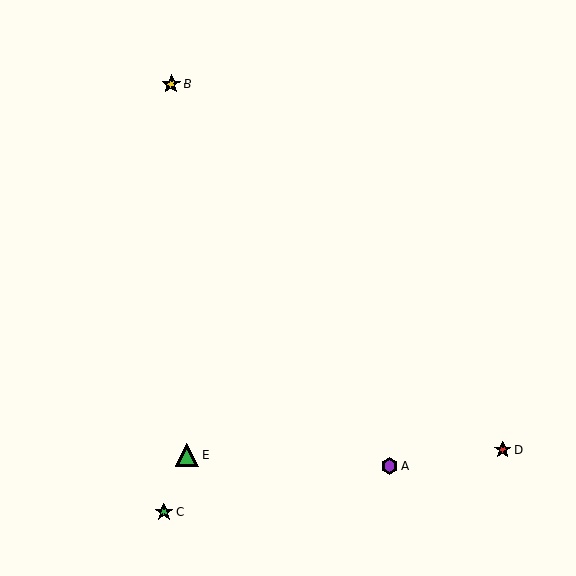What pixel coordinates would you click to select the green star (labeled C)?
Click at (164, 512) to select the green star C.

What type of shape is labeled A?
Shape A is a purple hexagon.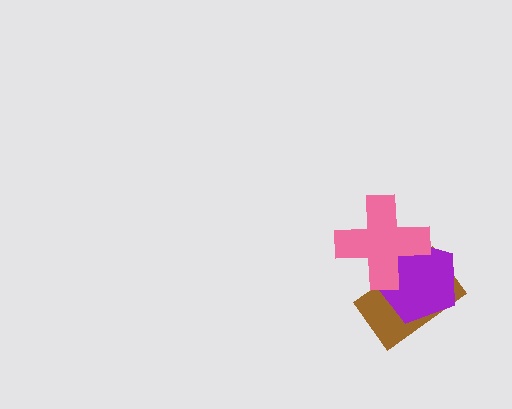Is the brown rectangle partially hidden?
Yes, it is partially covered by another shape.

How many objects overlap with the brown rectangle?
2 objects overlap with the brown rectangle.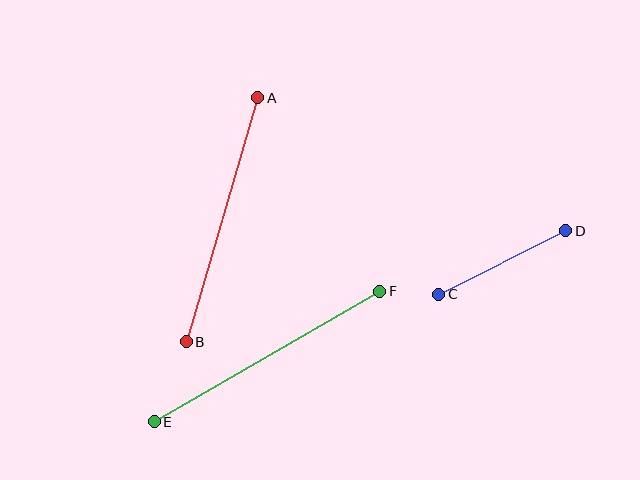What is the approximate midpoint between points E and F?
The midpoint is at approximately (267, 356) pixels.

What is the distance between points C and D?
The distance is approximately 142 pixels.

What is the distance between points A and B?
The distance is approximately 254 pixels.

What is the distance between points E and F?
The distance is approximately 261 pixels.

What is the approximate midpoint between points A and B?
The midpoint is at approximately (222, 220) pixels.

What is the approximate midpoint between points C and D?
The midpoint is at approximately (502, 263) pixels.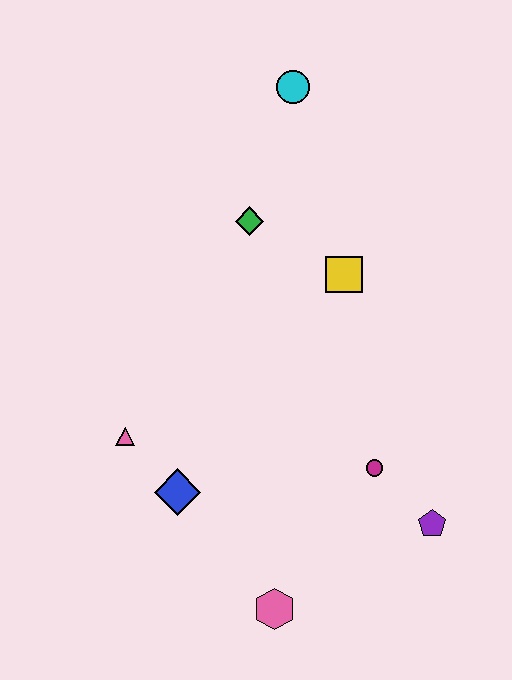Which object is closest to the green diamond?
The yellow square is closest to the green diamond.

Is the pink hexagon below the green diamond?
Yes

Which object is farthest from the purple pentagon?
The cyan circle is farthest from the purple pentagon.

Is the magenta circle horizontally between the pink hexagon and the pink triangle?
No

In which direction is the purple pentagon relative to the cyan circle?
The purple pentagon is below the cyan circle.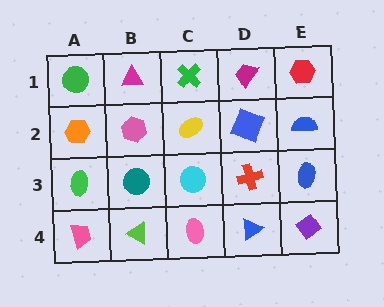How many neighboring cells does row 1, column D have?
3.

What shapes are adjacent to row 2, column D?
A magenta trapezoid (row 1, column D), a red cross (row 3, column D), a yellow ellipse (row 2, column C), a blue semicircle (row 2, column E).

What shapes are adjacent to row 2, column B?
A magenta triangle (row 1, column B), a teal circle (row 3, column B), an orange hexagon (row 2, column A), a yellow ellipse (row 2, column C).